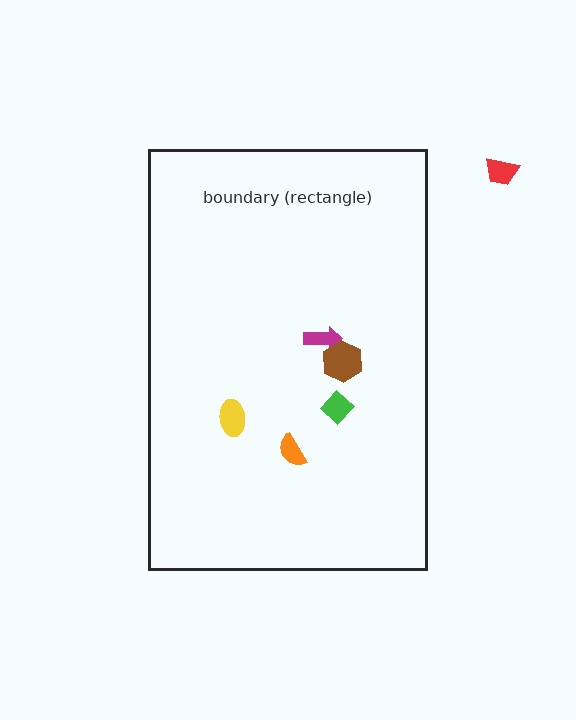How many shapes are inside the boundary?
5 inside, 1 outside.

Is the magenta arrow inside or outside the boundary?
Inside.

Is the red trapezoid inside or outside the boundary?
Outside.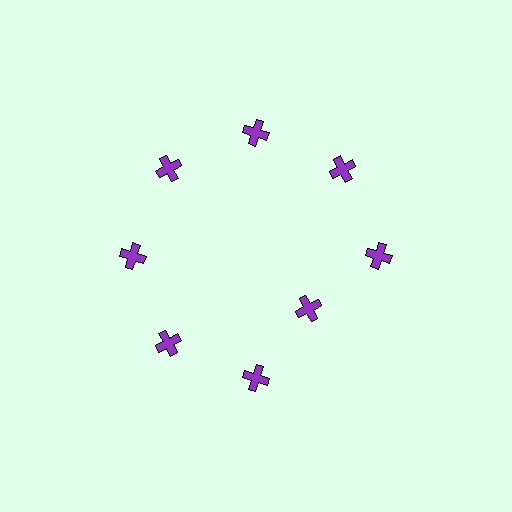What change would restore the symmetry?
The symmetry would be restored by moving it outward, back onto the ring so that all 8 crosses sit at equal angles and equal distance from the center.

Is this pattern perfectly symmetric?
No. The 8 purple crosses are arranged in a ring, but one element near the 4 o'clock position is pulled inward toward the center, breaking the 8-fold rotational symmetry.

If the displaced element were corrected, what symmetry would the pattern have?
It would have 8-fold rotational symmetry — the pattern would map onto itself every 45 degrees.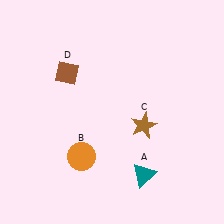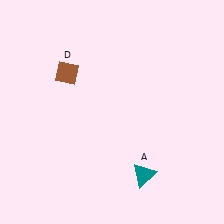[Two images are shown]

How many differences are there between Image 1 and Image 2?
There are 2 differences between the two images.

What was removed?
The orange circle (B), the brown star (C) were removed in Image 2.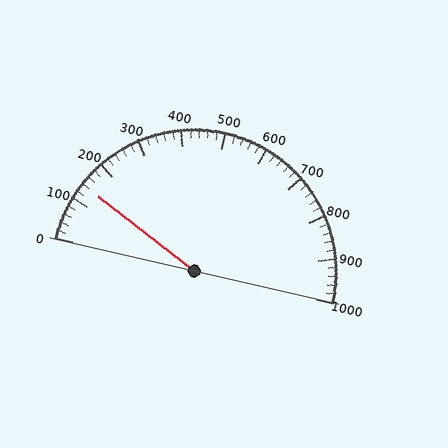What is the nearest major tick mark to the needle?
The nearest major tick mark is 100.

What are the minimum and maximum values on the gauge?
The gauge ranges from 0 to 1000.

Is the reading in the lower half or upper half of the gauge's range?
The reading is in the lower half of the range (0 to 1000).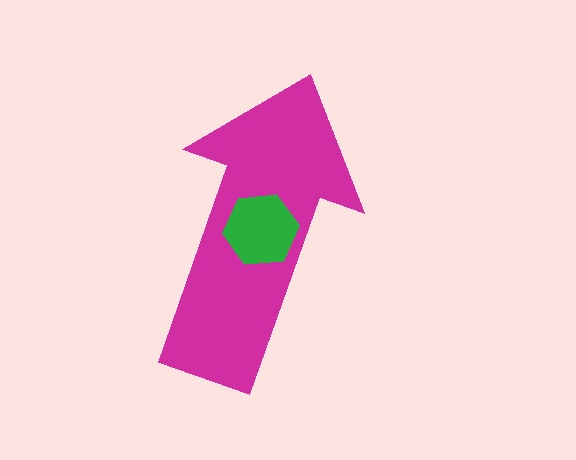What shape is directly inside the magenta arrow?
The green hexagon.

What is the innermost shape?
The green hexagon.